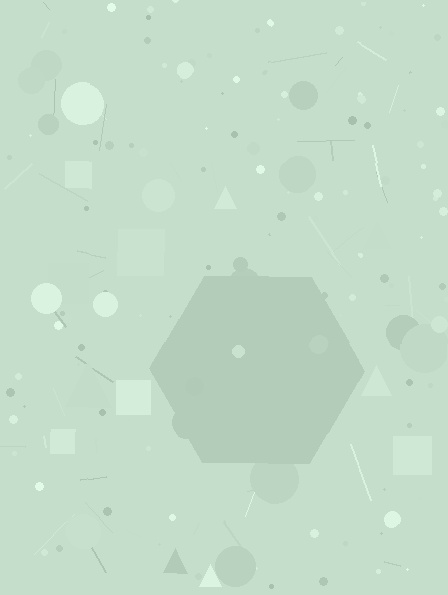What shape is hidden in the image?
A hexagon is hidden in the image.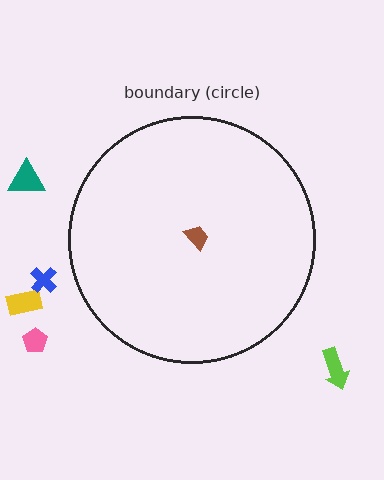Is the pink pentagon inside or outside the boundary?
Outside.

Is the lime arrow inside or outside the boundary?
Outside.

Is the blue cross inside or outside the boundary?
Outside.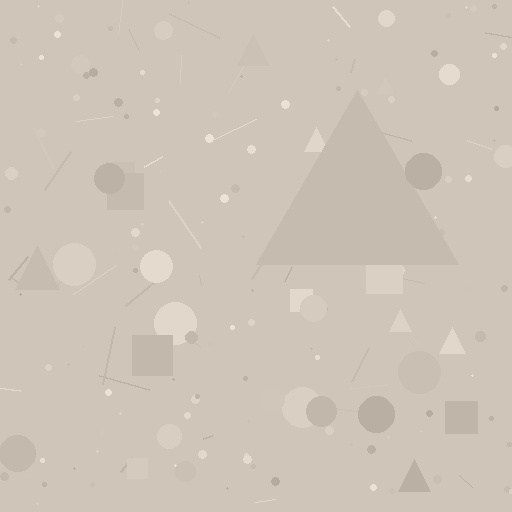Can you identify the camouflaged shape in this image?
The camouflaged shape is a triangle.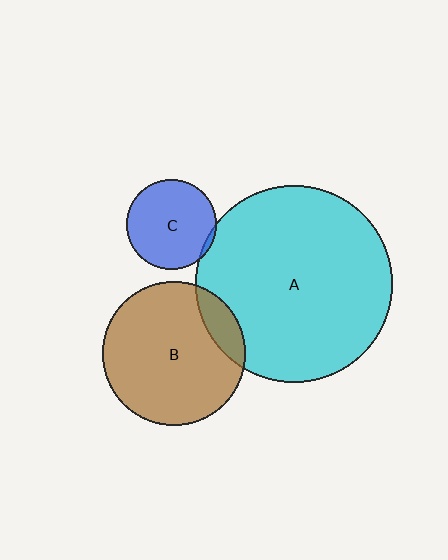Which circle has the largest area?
Circle A (cyan).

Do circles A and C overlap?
Yes.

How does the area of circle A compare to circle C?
Approximately 4.8 times.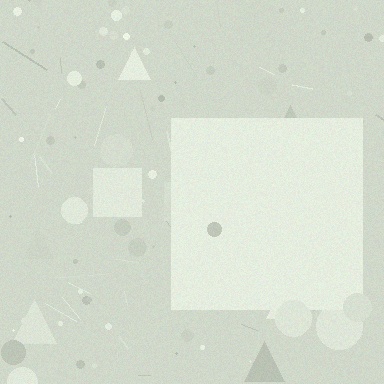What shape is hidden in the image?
A square is hidden in the image.